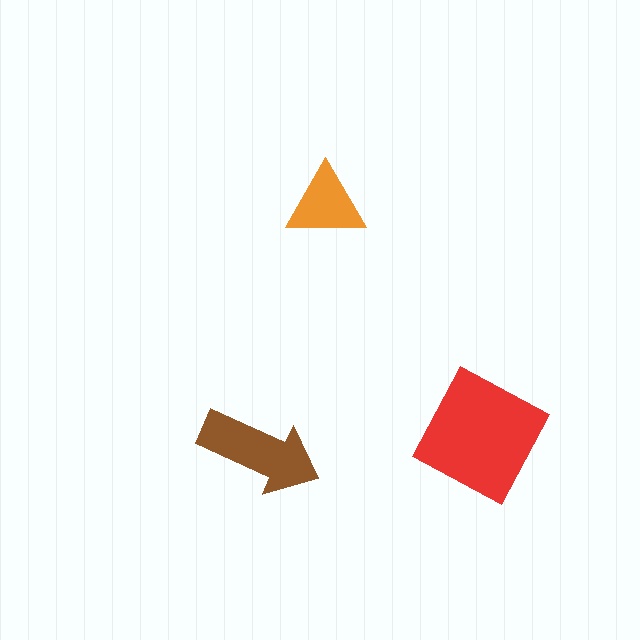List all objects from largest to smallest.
The red square, the brown arrow, the orange triangle.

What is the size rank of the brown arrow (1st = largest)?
2nd.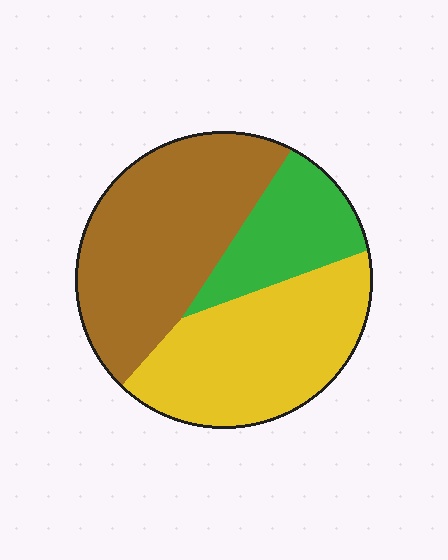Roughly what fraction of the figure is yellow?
Yellow covers roughly 40% of the figure.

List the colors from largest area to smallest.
From largest to smallest: brown, yellow, green.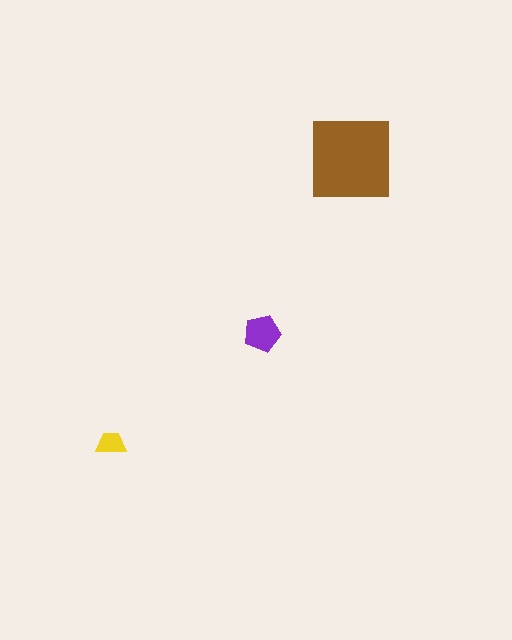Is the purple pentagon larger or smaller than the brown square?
Smaller.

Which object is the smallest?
The yellow trapezoid.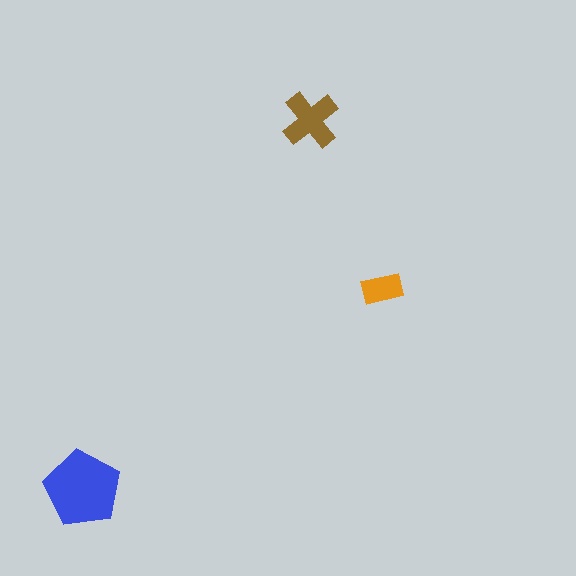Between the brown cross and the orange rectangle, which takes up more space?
The brown cross.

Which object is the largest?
The blue pentagon.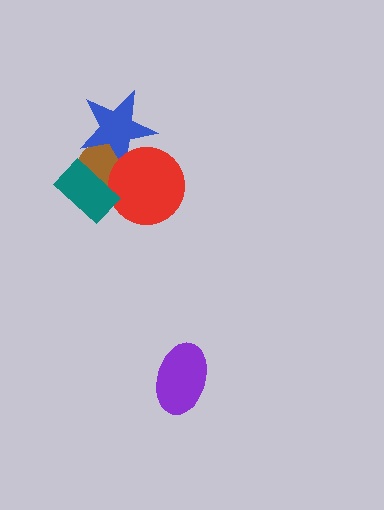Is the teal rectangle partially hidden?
No, no other shape covers it.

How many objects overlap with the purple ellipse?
0 objects overlap with the purple ellipse.